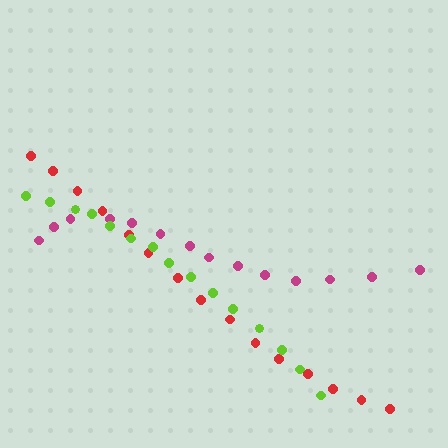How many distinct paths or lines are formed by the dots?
There are 3 distinct paths.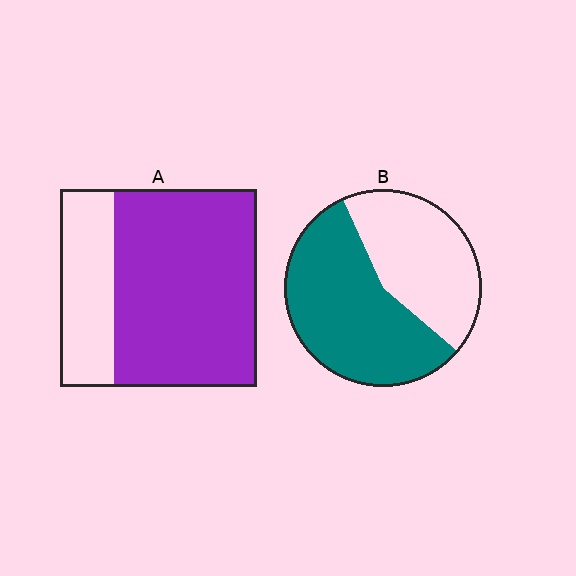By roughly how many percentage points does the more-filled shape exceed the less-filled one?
By roughly 15 percentage points (A over B).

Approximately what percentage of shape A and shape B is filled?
A is approximately 75% and B is approximately 55%.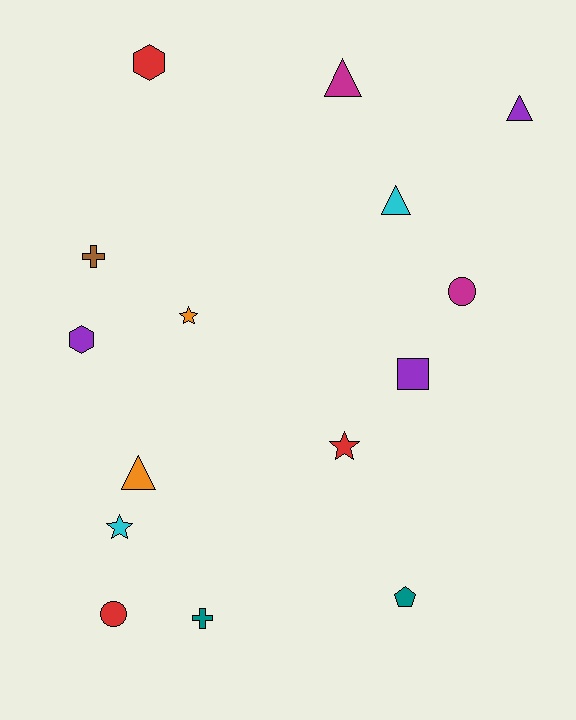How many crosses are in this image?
There are 2 crosses.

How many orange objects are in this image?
There are 2 orange objects.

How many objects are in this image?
There are 15 objects.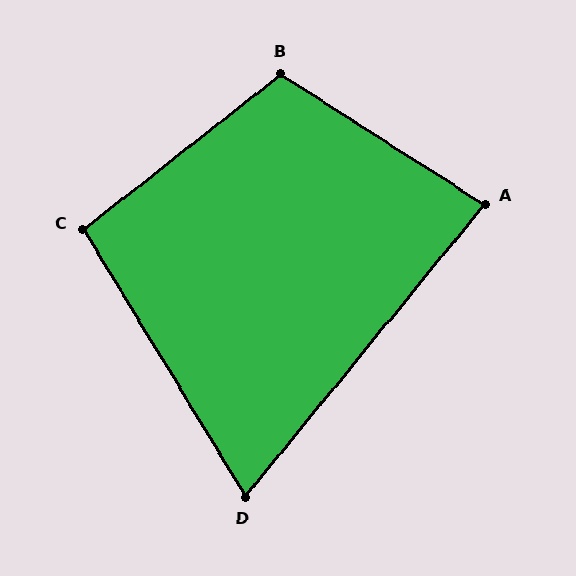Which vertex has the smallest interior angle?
D, at approximately 71 degrees.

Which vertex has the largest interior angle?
B, at approximately 109 degrees.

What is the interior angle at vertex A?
Approximately 83 degrees (acute).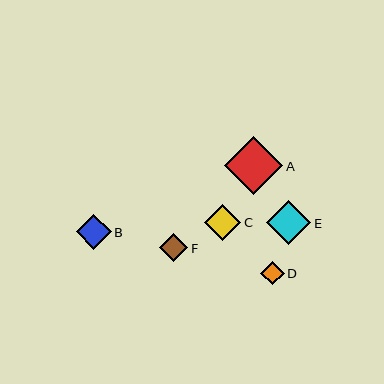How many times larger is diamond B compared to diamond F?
Diamond B is approximately 1.2 times the size of diamond F.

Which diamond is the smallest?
Diamond D is the smallest with a size of approximately 24 pixels.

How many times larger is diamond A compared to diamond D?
Diamond A is approximately 2.5 times the size of diamond D.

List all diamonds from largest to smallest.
From largest to smallest: A, E, C, B, F, D.